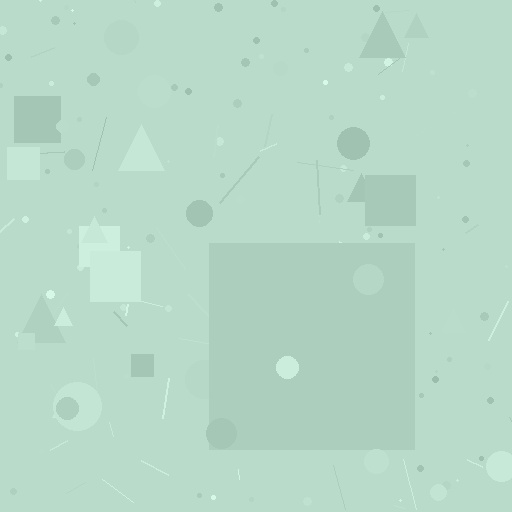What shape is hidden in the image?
A square is hidden in the image.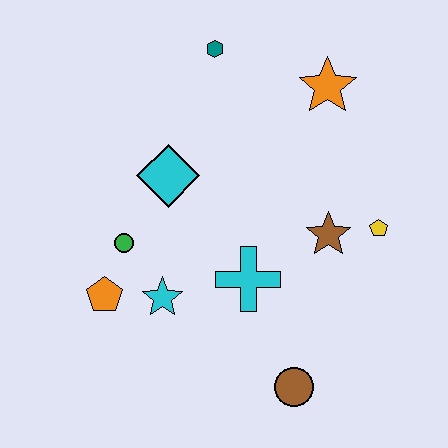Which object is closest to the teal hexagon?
The orange star is closest to the teal hexagon.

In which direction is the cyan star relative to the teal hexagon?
The cyan star is below the teal hexagon.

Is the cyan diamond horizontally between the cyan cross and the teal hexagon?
No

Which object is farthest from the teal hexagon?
The brown circle is farthest from the teal hexagon.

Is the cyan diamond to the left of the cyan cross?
Yes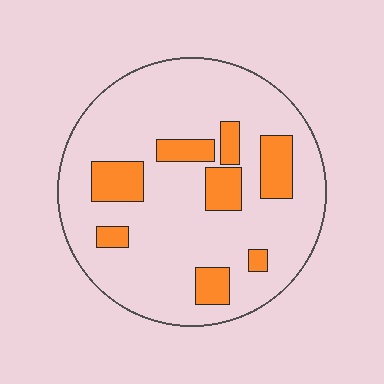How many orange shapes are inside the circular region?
8.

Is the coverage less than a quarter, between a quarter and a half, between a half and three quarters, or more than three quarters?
Less than a quarter.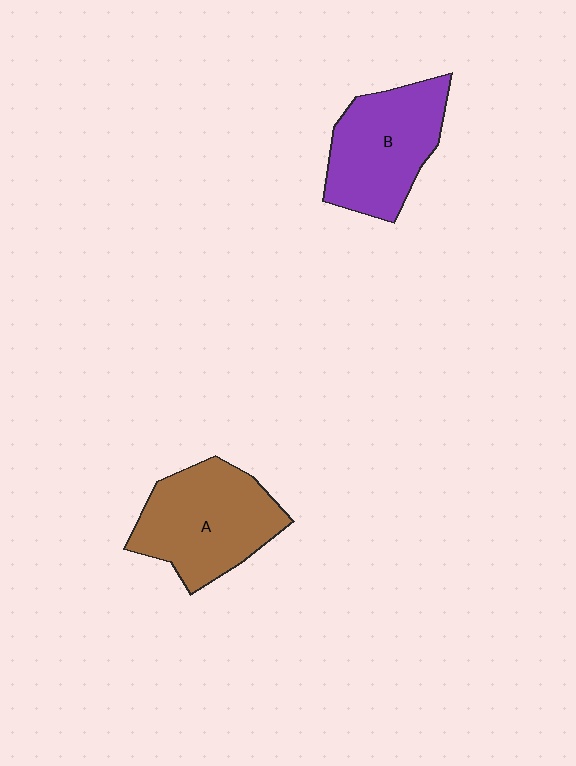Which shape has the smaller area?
Shape B (purple).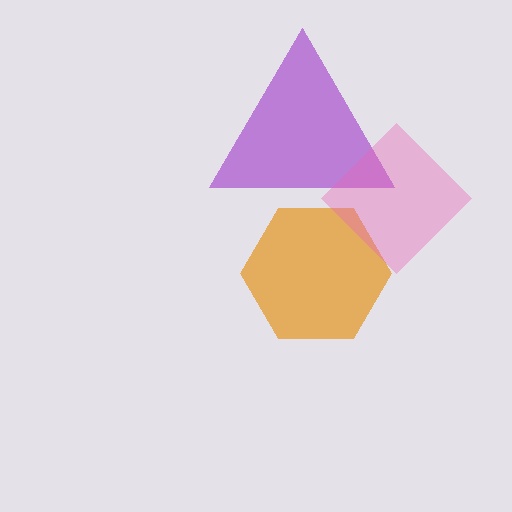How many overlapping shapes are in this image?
There are 3 overlapping shapes in the image.